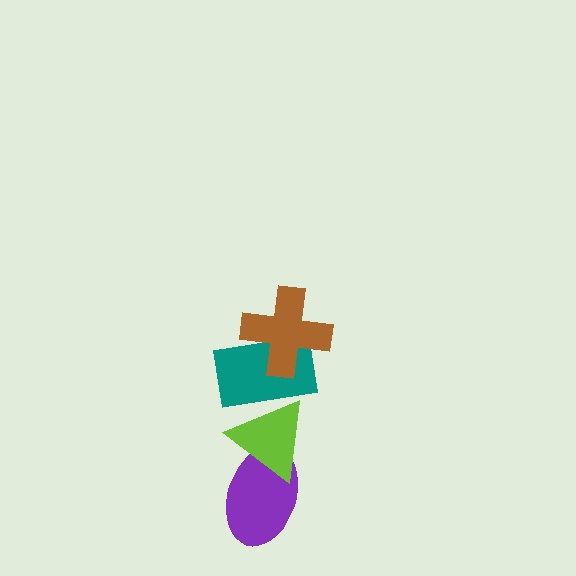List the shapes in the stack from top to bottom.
From top to bottom: the brown cross, the teal rectangle, the lime triangle, the purple ellipse.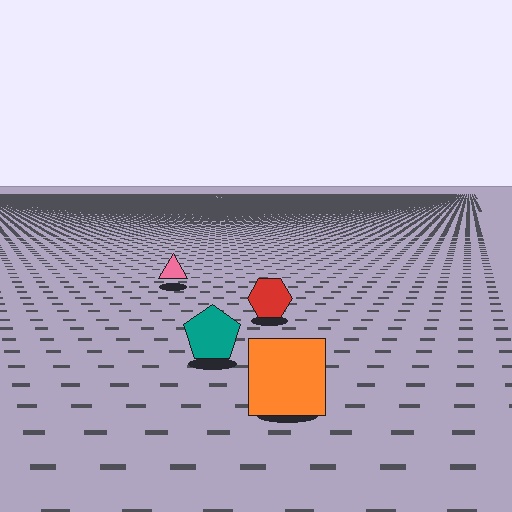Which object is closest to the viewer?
The orange square is closest. The texture marks near it are larger and more spread out.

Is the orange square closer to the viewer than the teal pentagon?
Yes. The orange square is closer — you can tell from the texture gradient: the ground texture is coarser near it.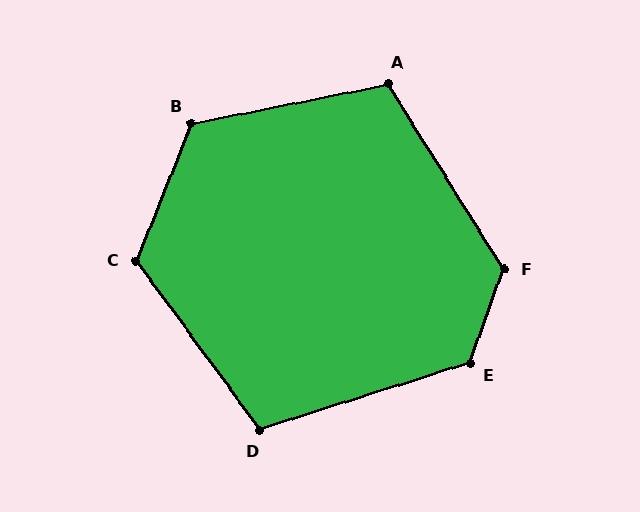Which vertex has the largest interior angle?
F, at approximately 128 degrees.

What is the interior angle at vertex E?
Approximately 127 degrees (obtuse).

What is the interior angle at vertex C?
Approximately 122 degrees (obtuse).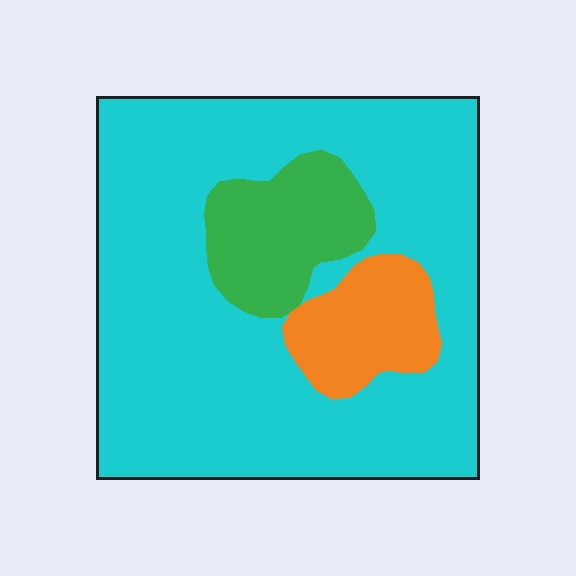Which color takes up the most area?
Cyan, at roughly 75%.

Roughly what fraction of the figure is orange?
Orange takes up less than a quarter of the figure.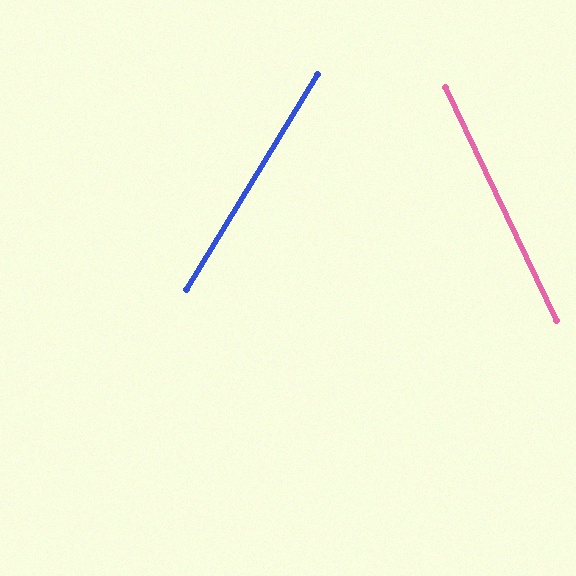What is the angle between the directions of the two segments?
Approximately 57 degrees.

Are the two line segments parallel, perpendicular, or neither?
Neither parallel nor perpendicular — they differ by about 57°.